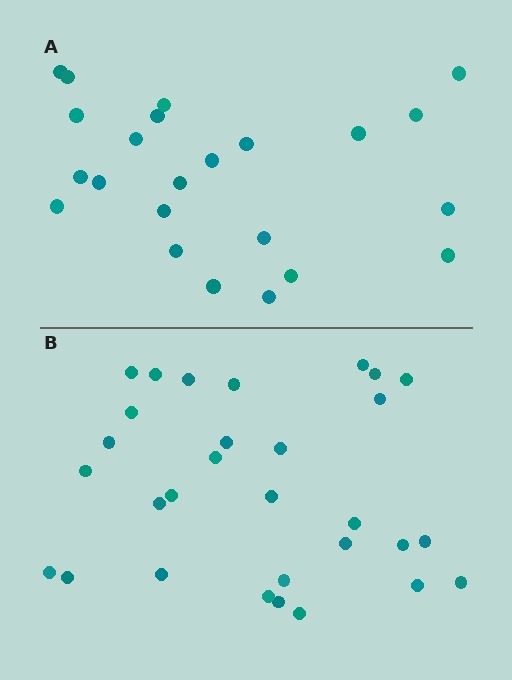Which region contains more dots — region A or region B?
Region B (the bottom region) has more dots.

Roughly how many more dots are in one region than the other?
Region B has roughly 8 or so more dots than region A.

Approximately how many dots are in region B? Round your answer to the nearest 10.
About 30 dots.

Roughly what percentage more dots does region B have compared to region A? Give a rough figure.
About 30% more.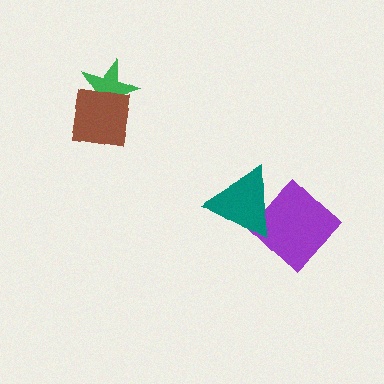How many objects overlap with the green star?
1 object overlaps with the green star.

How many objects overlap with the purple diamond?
1 object overlaps with the purple diamond.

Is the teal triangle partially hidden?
No, no other shape covers it.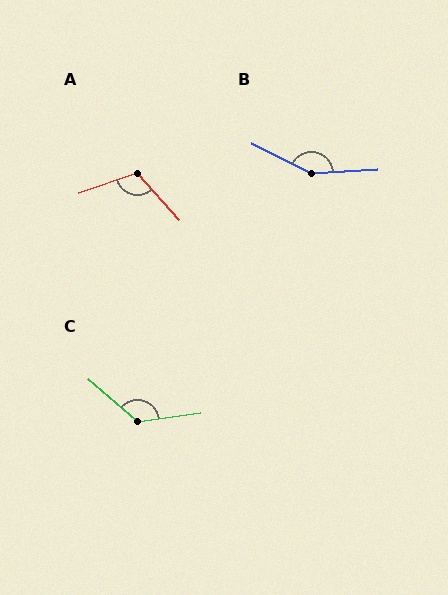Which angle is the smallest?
A, at approximately 114 degrees.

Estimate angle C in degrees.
Approximately 131 degrees.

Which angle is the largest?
B, at approximately 149 degrees.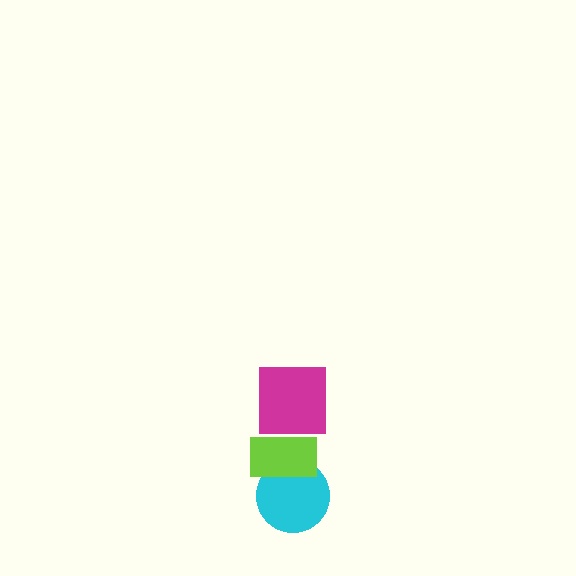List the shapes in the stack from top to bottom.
From top to bottom: the magenta square, the lime rectangle, the cyan circle.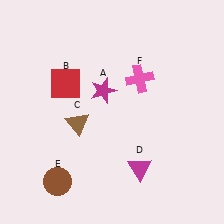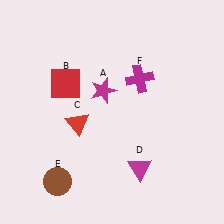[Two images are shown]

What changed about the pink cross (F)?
In Image 1, F is pink. In Image 2, it changed to magenta.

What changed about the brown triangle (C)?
In Image 1, C is brown. In Image 2, it changed to red.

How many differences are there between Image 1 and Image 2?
There are 2 differences between the two images.